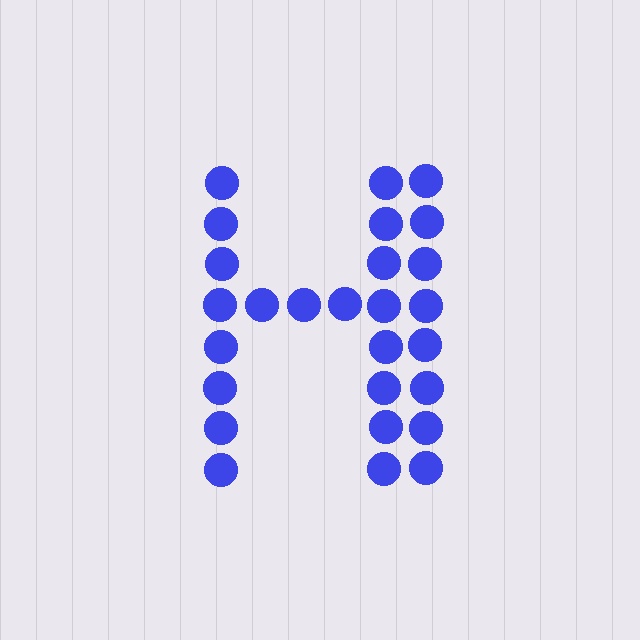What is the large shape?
The large shape is the letter H.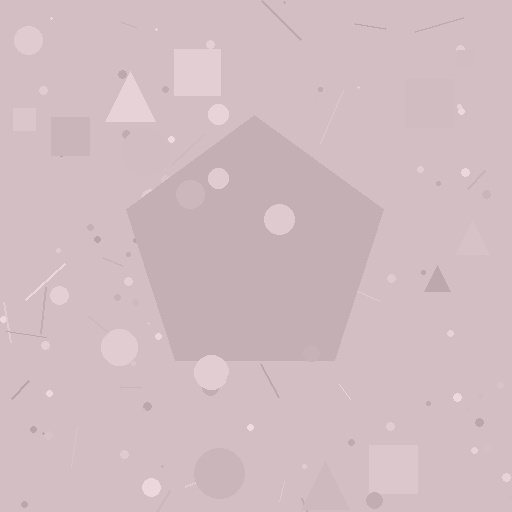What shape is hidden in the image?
A pentagon is hidden in the image.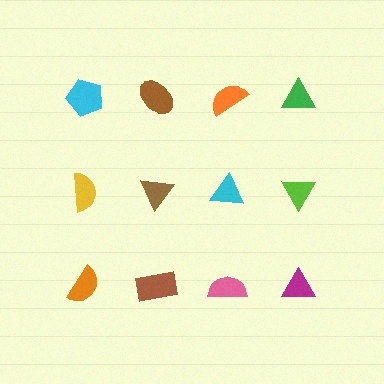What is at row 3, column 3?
A pink semicircle.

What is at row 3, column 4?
A magenta triangle.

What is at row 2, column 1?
A yellow semicircle.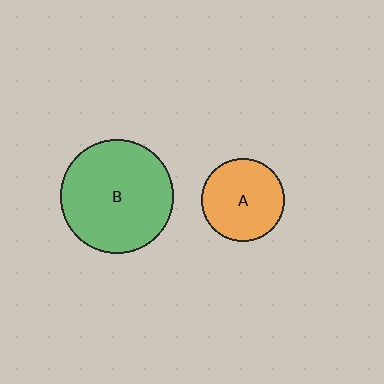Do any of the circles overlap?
No, none of the circles overlap.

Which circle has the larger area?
Circle B (green).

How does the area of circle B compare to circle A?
Approximately 1.9 times.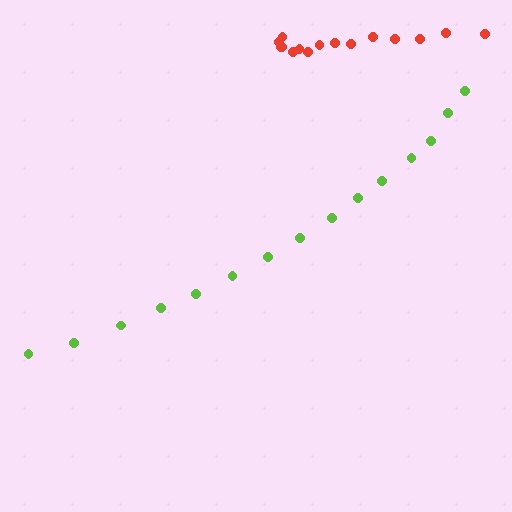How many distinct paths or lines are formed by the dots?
There are 2 distinct paths.